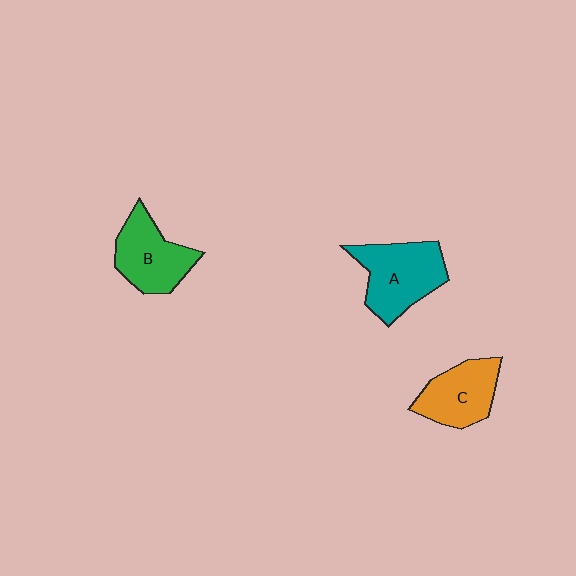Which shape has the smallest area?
Shape C (orange).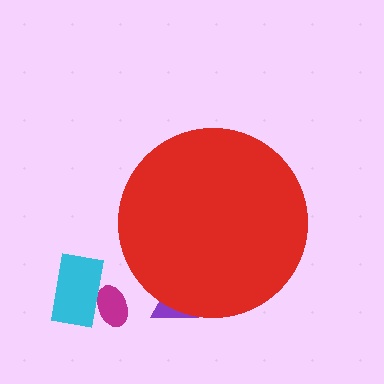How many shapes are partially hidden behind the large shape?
1 shape is partially hidden.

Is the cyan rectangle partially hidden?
No, the cyan rectangle is fully visible.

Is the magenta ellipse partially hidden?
No, the magenta ellipse is fully visible.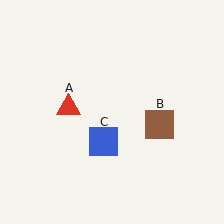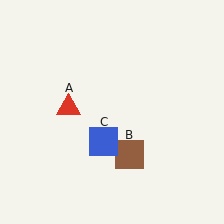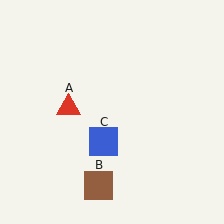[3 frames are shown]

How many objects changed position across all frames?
1 object changed position: brown square (object B).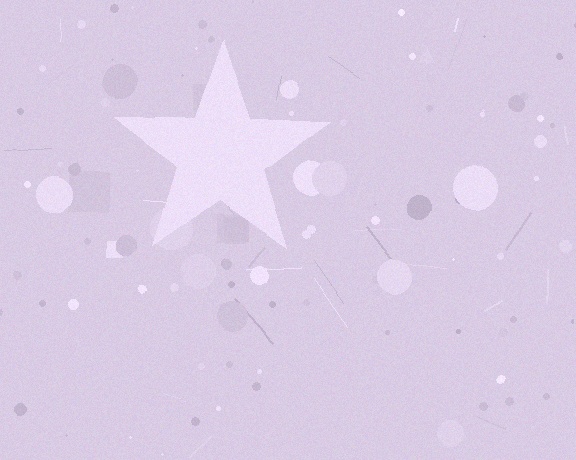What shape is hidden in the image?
A star is hidden in the image.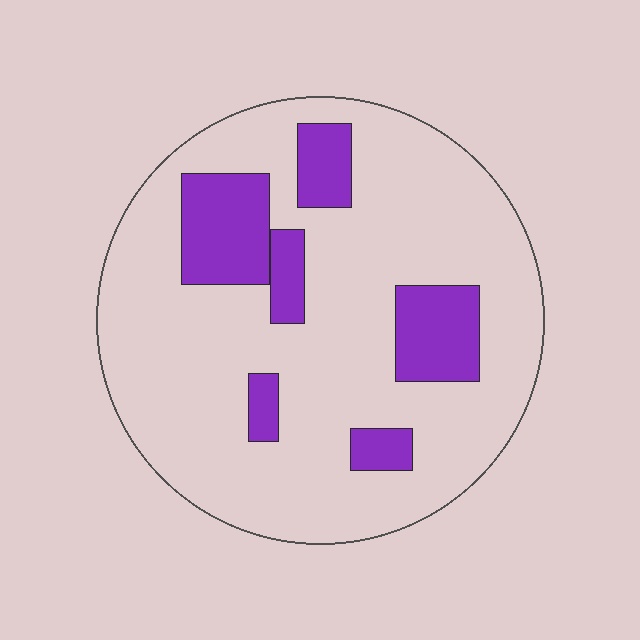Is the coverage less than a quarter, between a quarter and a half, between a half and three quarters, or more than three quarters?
Less than a quarter.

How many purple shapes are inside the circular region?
6.